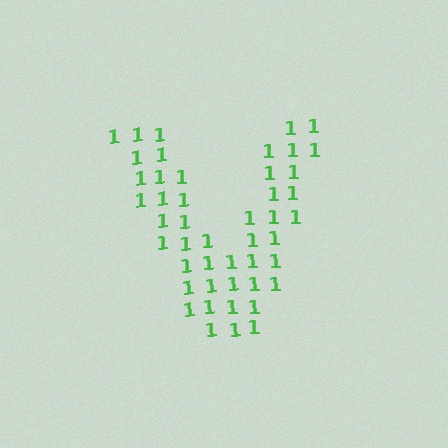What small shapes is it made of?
It is made of small digit 1's.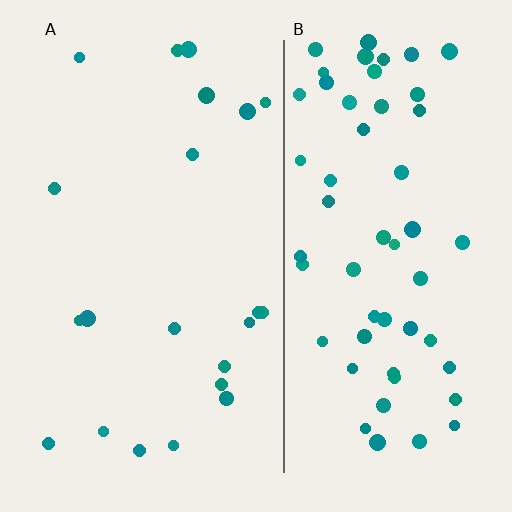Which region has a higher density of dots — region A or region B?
B (the right).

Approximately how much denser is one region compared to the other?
Approximately 2.7× — region B over region A.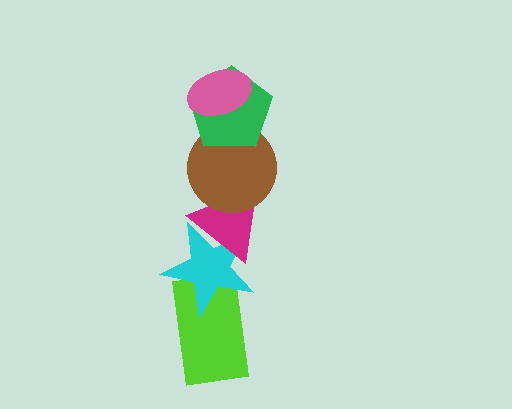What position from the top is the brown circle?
The brown circle is 3rd from the top.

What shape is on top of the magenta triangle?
The brown circle is on top of the magenta triangle.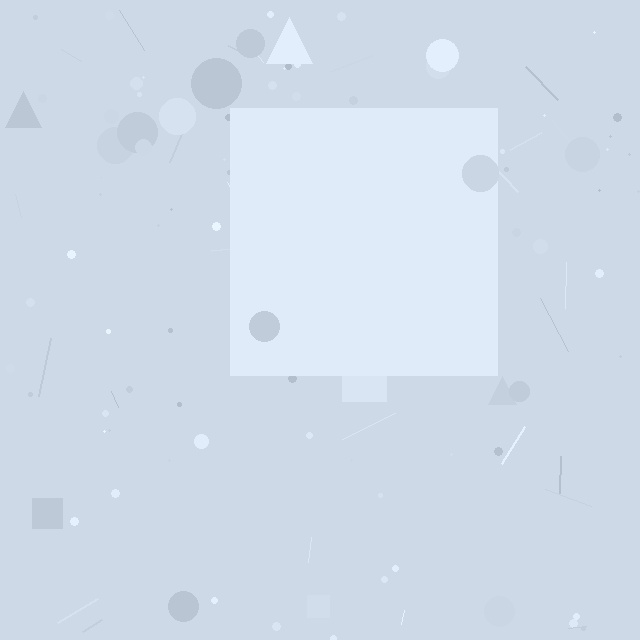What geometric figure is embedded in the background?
A square is embedded in the background.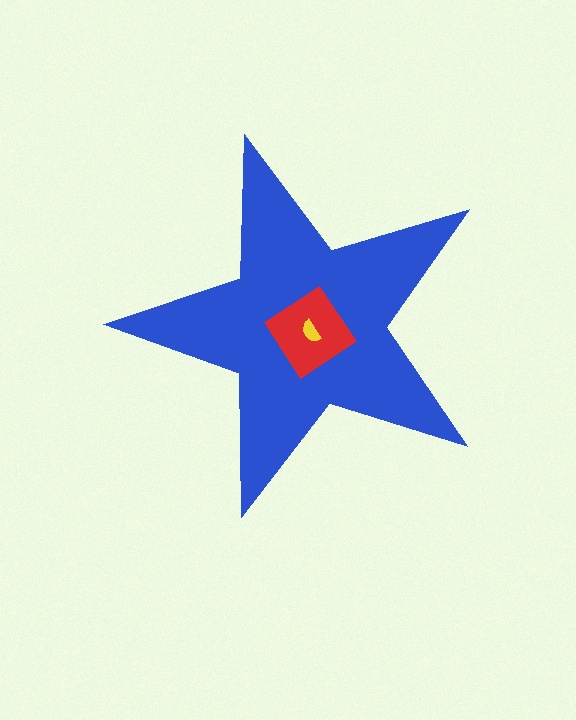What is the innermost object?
The yellow semicircle.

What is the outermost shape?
The blue star.